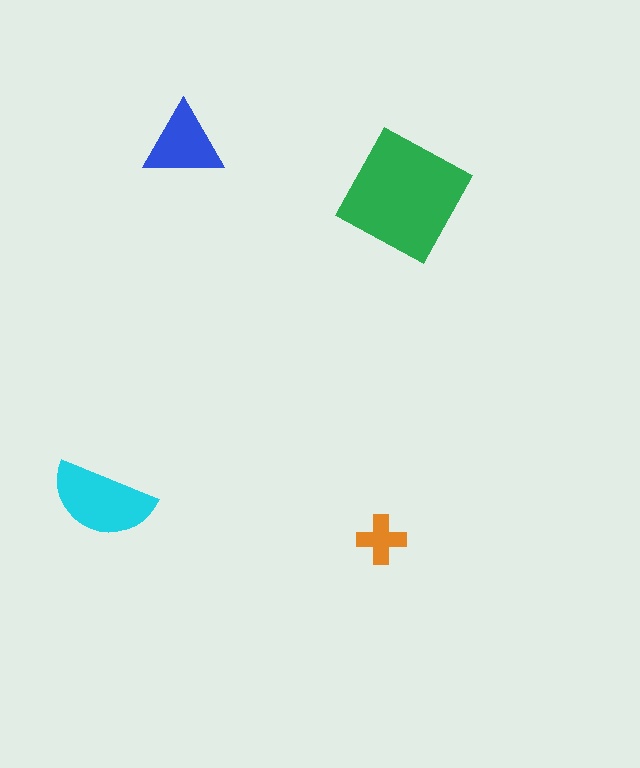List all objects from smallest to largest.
The orange cross, the blue triangle, the cyan semicircle, the green square.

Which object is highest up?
The blue triangle is topmost.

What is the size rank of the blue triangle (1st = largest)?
3rd.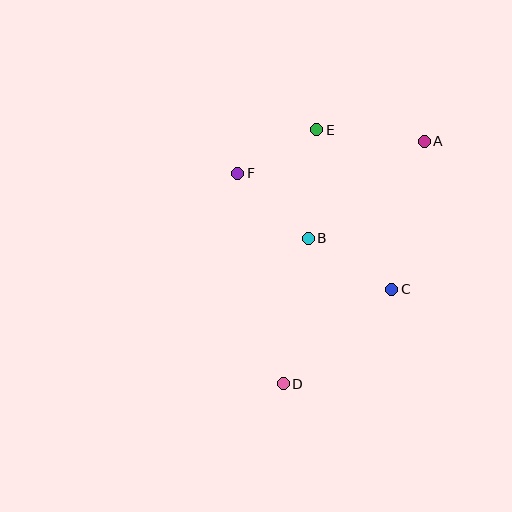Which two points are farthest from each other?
Points A and D are farthest from each other.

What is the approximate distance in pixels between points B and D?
The distance between B and D is approximately 148 pixels.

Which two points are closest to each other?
Points E and F are closest to each other.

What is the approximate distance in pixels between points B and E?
The distance between B and E is approximately 109 pixels.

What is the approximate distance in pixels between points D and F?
The distance between D and F is approximately 215 pixels.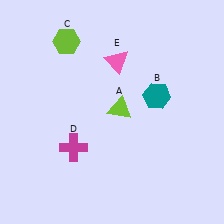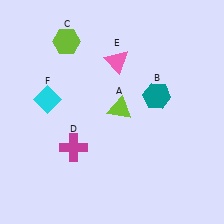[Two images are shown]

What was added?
A cyan diamond (F) was added in Image 2.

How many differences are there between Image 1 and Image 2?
There is 1 difference between the two images.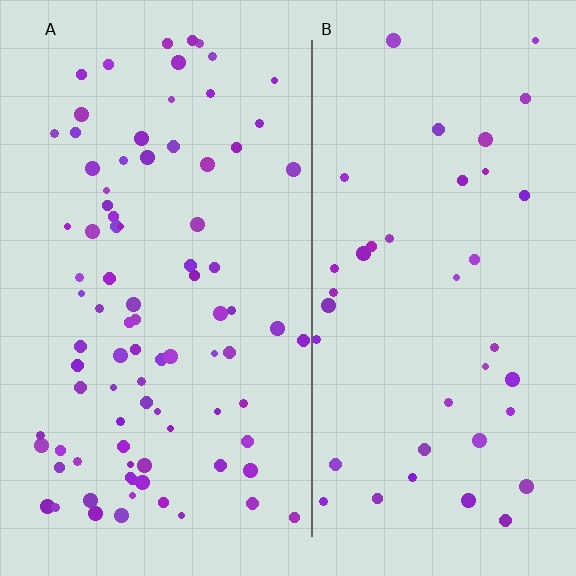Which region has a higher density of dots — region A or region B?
A (the left).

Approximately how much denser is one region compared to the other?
Approximately 2.2× — region A over region B.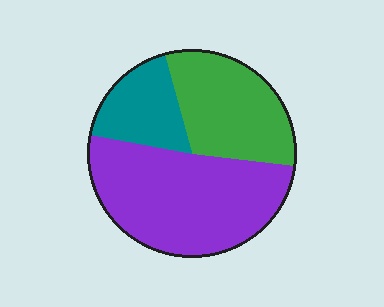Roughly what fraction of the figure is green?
Green covers around 30% of the figure.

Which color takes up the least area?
Teal, at roughly 20%.